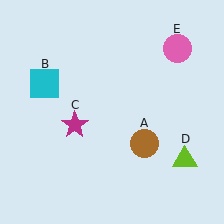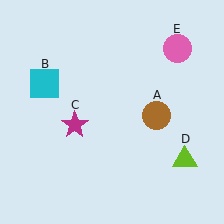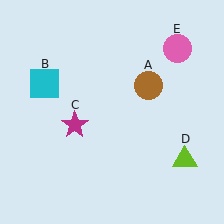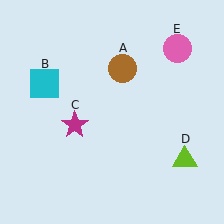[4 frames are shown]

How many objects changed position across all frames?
1 object changed position: brown circle (object A).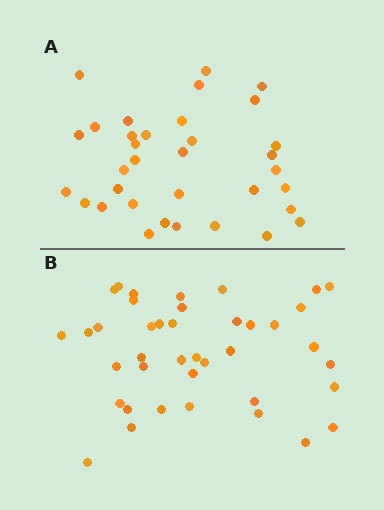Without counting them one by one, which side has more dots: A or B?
Region B (the bottom region) has more dots.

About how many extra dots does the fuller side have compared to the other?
Region B has about 6 more dots than region A.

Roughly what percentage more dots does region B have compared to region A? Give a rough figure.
About 20% more.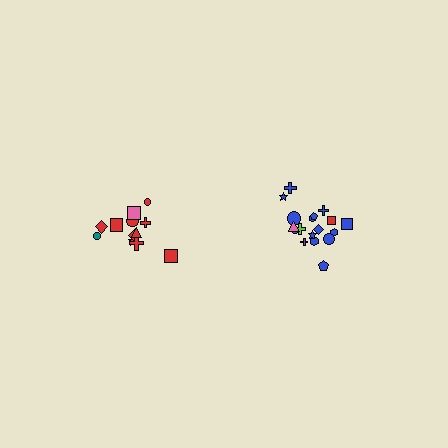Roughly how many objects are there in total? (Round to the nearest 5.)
Roughly 30 objects in total.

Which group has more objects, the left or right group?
The right group.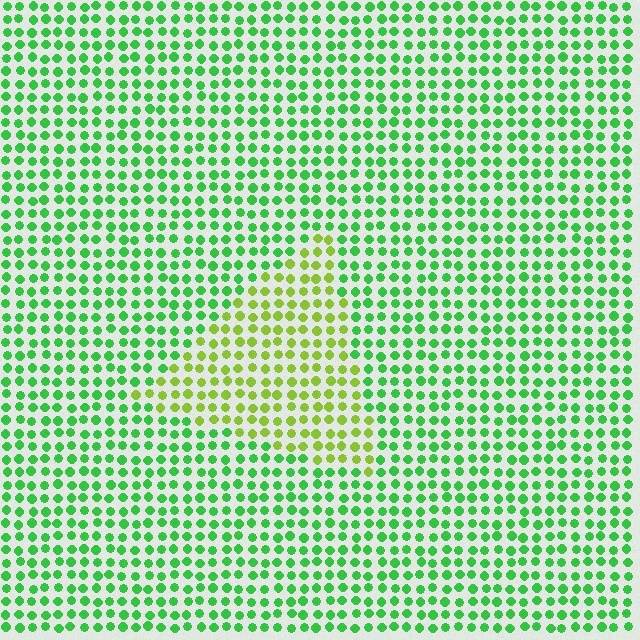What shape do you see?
I see a triangle.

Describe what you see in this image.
The image is filled with small green elements in a uniform arrangement. A triangle-shaped region is visible where the elements are tinted to a slightly different hue, forming a subtle color boundary.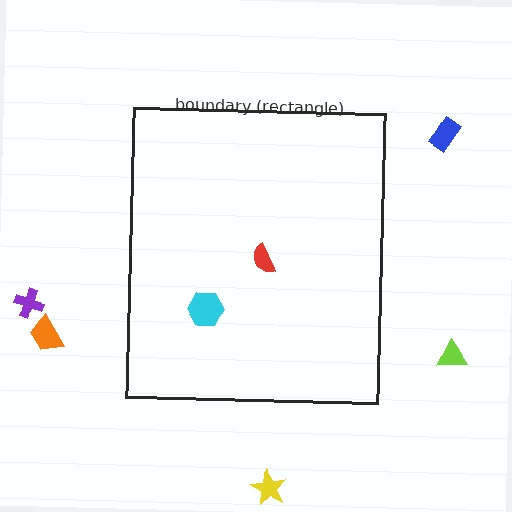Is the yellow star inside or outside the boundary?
Outside.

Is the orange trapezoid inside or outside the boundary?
Outside.